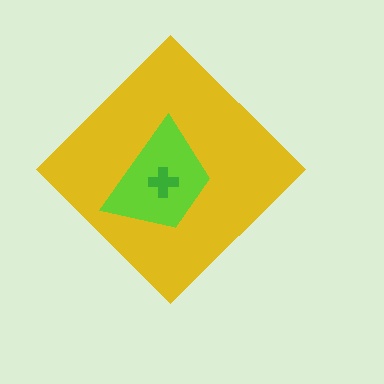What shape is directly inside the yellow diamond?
The lime trapezoid.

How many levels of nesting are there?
3.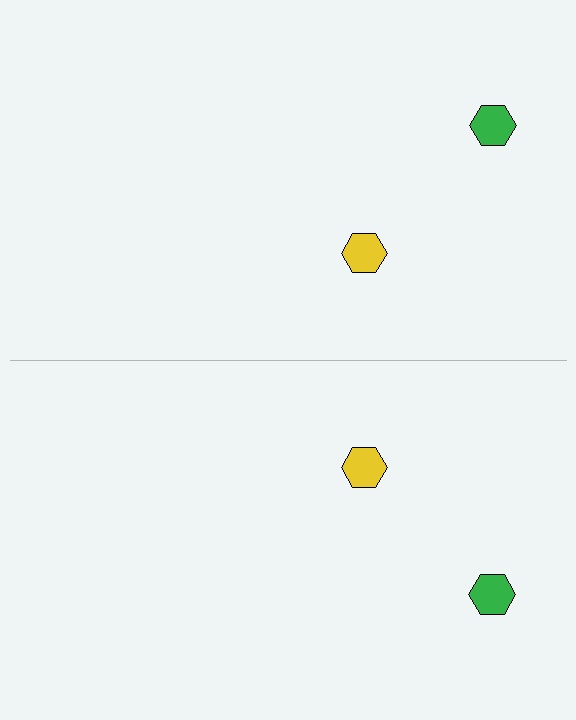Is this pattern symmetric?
Yes, this pattern has bilateral (reflection) symmetry.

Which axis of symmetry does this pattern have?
The pattern has a horizontal axis of symmetry running through the center of the image.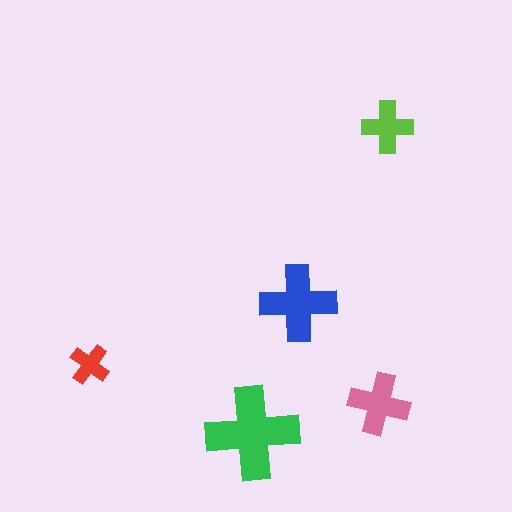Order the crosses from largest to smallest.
the green one, the blue one, the pink one, the lime one, the red one.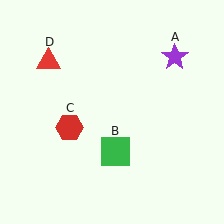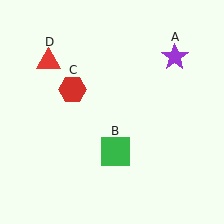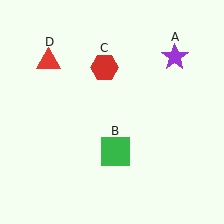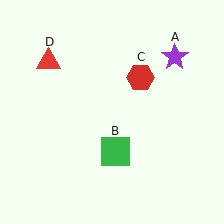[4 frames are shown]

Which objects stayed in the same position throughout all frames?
Purple star (object A) and green square (object B) and red triangle (object D) remained stationary.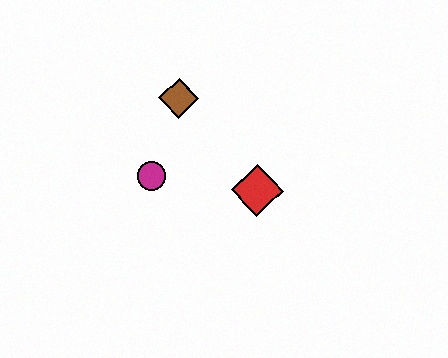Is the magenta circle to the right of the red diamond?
No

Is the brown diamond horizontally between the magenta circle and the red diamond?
Yes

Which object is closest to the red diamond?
The magenta circle is closest to the red diamond.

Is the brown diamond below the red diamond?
No